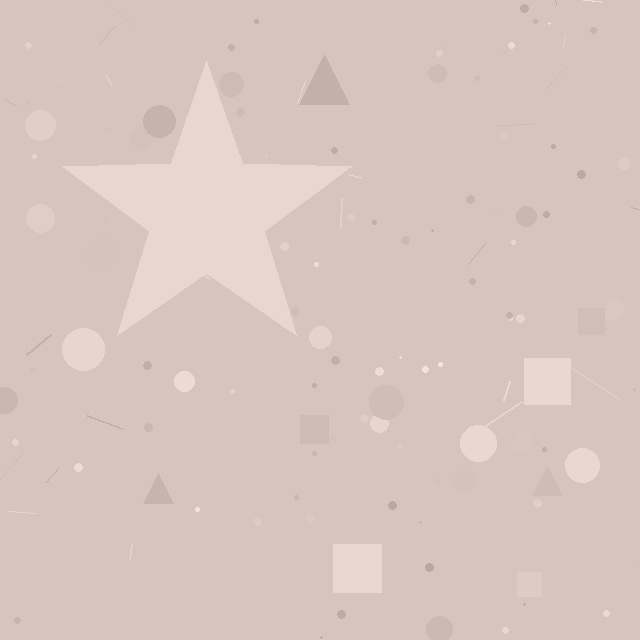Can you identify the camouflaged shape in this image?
The camouflaged shape is a star.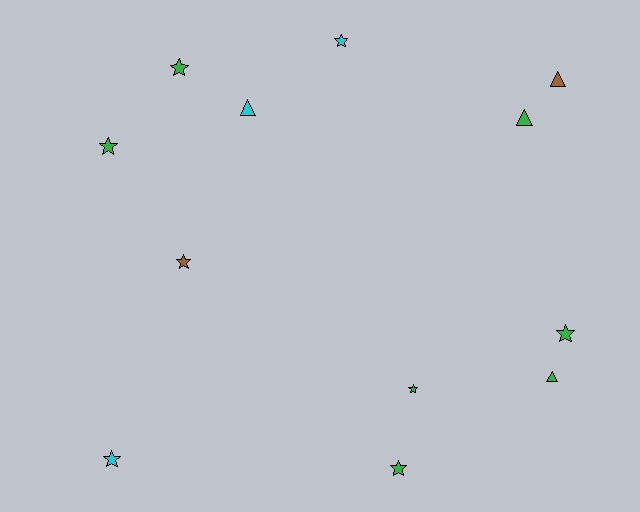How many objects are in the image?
There are 12 objects.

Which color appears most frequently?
Green, with 7 objects.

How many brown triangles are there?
There is 1 brown triangle.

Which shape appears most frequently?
Star, with 8 objects.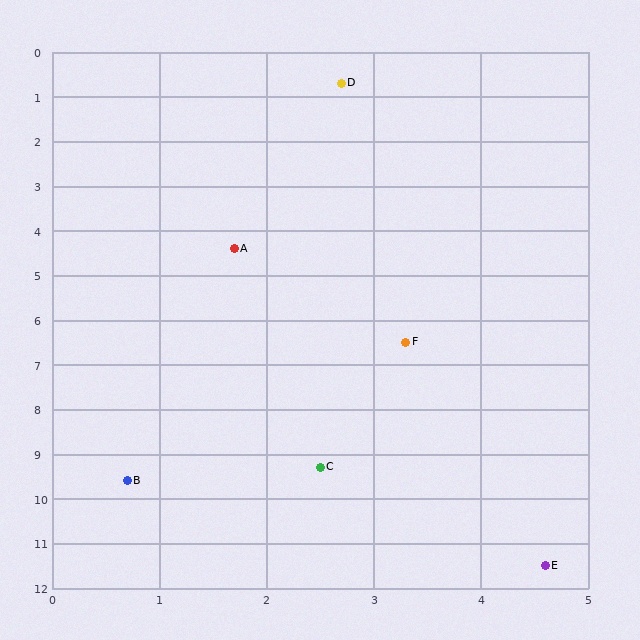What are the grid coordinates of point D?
Point D is at approximately (2.7, 0.7).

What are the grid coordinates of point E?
Point E is at approximately (4.6, 11.5).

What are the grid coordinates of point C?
Point C is at approximately (2.5, 9.3).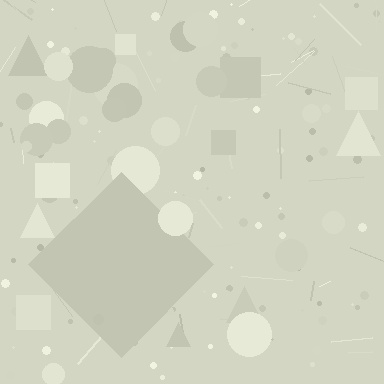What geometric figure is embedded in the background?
A diamond is embedded in the background.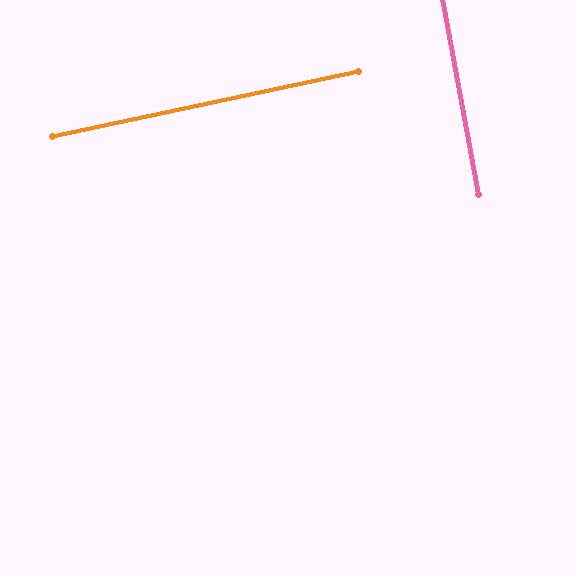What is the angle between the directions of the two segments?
Approximately 89 degrees.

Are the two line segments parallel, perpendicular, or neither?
Perpendicular — they meet at approximately 89°.